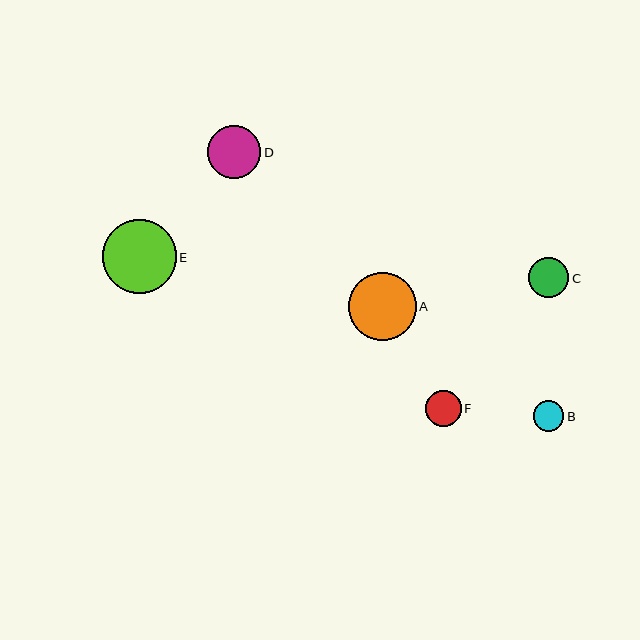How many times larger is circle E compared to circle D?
Circle E is approximately 1.4 times the size of circle D.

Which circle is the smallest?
Circle B is the smallest with a size of approximately 31 pixels.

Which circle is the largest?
Circle E is the largest with a size of approximately 74 pixels.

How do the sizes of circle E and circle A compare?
Circle E and circle A are approximately the same size.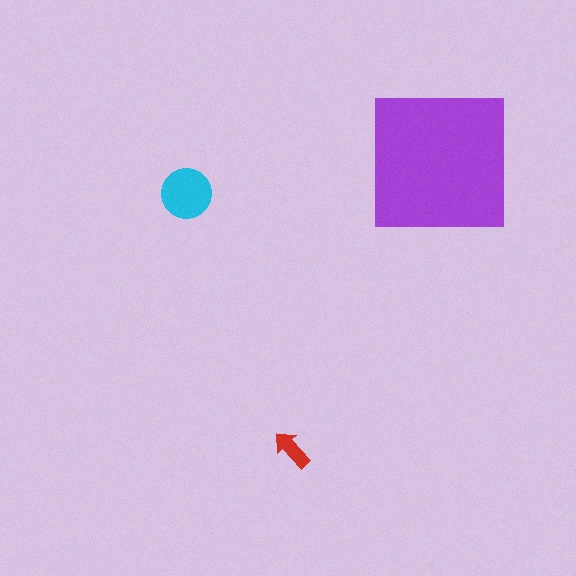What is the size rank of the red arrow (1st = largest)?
3rd.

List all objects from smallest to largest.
The red arrow, the cyan circle, the purple square.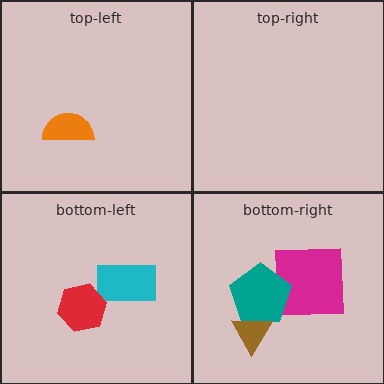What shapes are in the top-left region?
The orange semicircle.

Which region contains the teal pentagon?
The bottom-right region.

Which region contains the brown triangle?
The bottom-right region.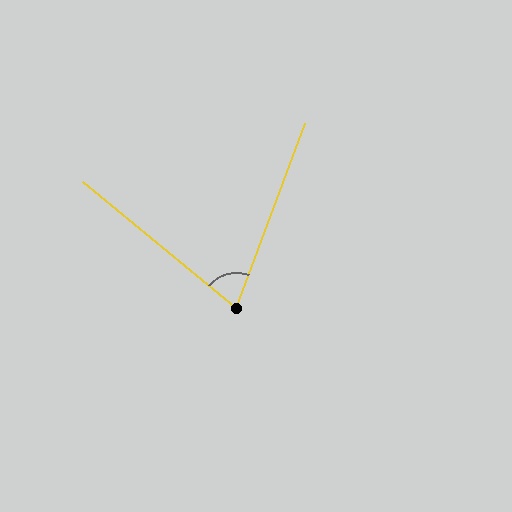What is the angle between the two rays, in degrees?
Approximately 71 degrees.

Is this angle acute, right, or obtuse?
It is acute.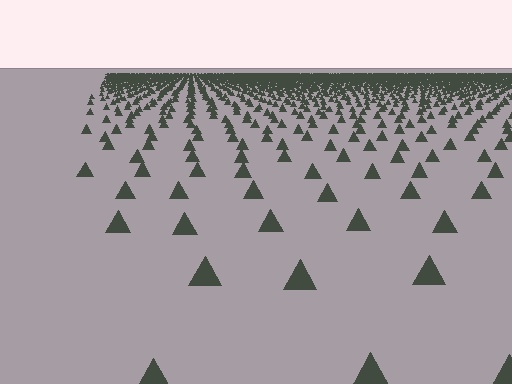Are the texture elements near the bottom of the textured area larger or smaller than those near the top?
Larger. Near the bottom, elements are closer to the viewer and appear at a bigger on-screen size.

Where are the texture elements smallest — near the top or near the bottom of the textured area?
Near the top.